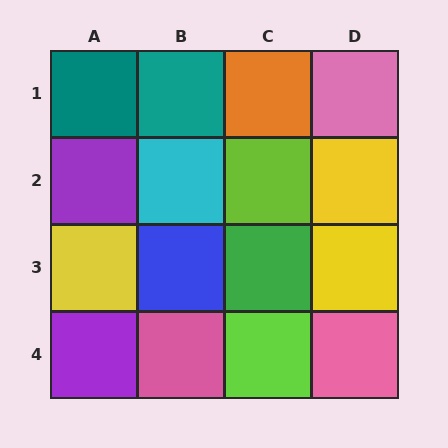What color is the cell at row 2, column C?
Lime.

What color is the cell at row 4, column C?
Lime.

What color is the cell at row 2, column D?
Yellow.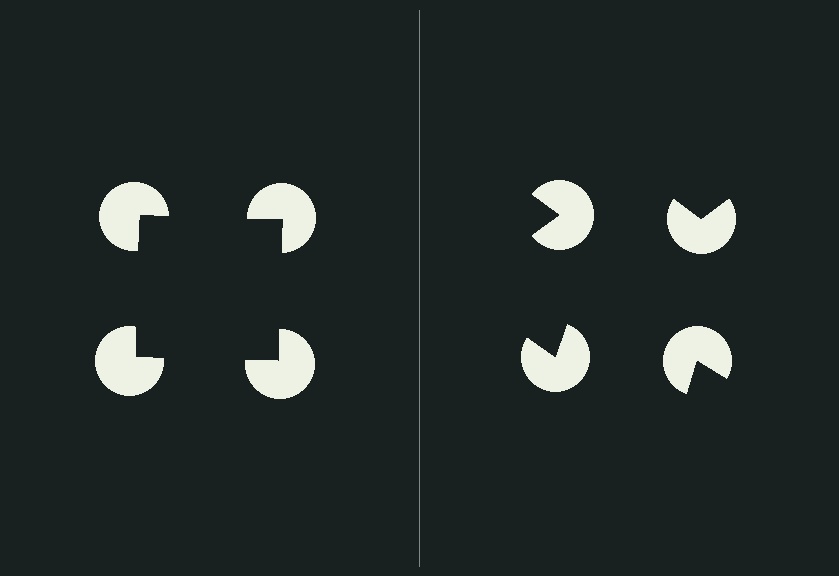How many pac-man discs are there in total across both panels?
8 — 4 on each side.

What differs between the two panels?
The pac-man discs are positioned identically on both sides; only the wedge orientations differ. On the left they align to a square; on the right they are misaligned.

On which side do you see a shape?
An illusory square appears on the left side. On the right side the wedge cuts are rotated, so no coherent shape forms.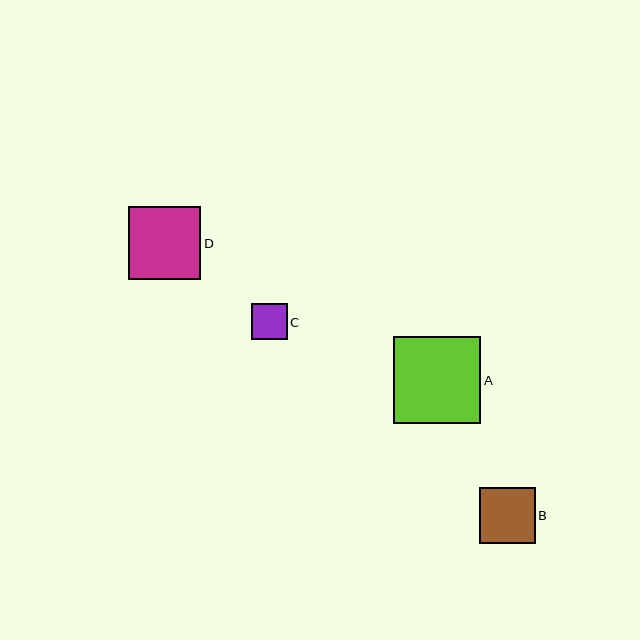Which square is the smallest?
Square C is the smallest with a size of approximately 36 pixels.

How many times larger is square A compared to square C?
Square A is approximately 2.4 times the size of square C.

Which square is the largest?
Square A is the largest with a size of approximately 87 pixels.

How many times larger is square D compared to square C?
Square D is approximately 2.0 times the size of square C.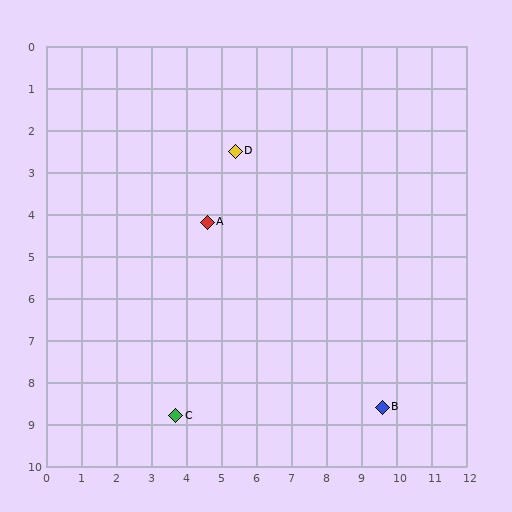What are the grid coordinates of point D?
Point D is at approximately (5.4, 2.5).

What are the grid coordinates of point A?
Point A is at approximately (4.6, 4.2).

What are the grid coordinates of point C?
Point C is at approximately (3.7, 8.8).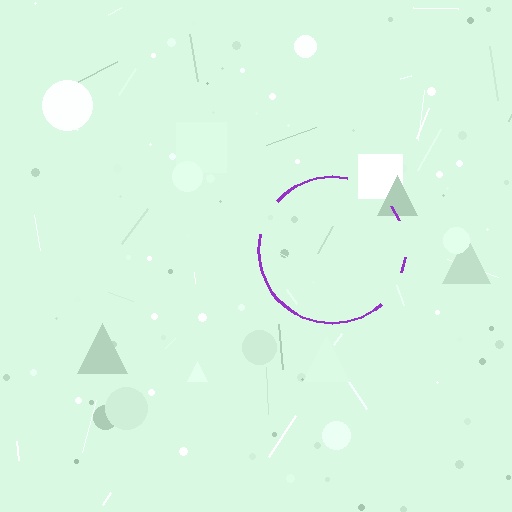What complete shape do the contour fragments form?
The contour fragments form a circle.